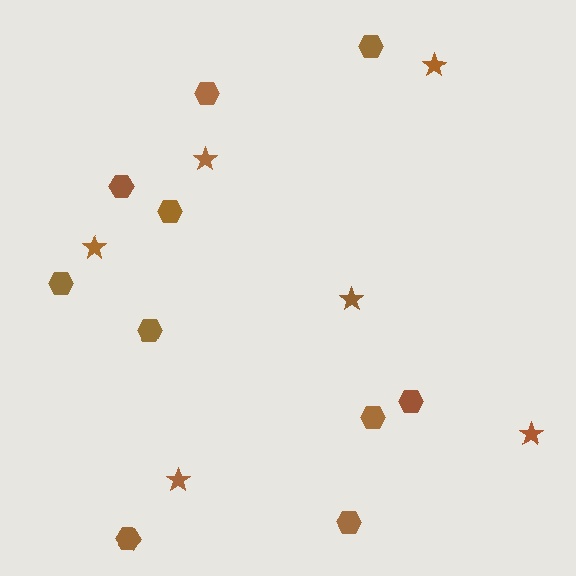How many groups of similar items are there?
There are 2 groups: one group of stars (6) and one group of hexagons (10).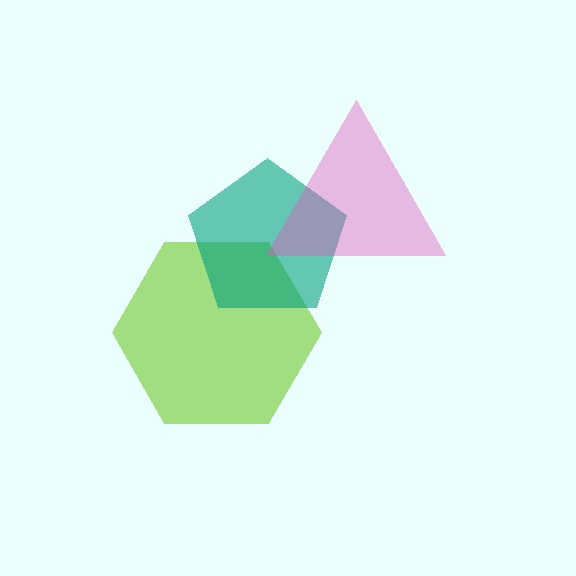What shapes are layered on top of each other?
The layered shapes are: a lime hexagon, a teal pentagon, a pink triangle.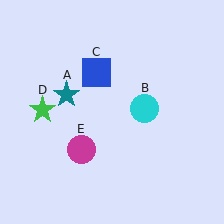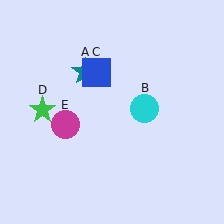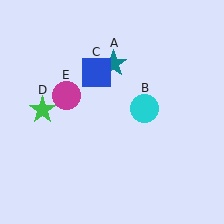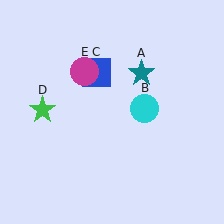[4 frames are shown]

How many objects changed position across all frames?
2 objects changed position: teal star (object A), magenta circle (object E).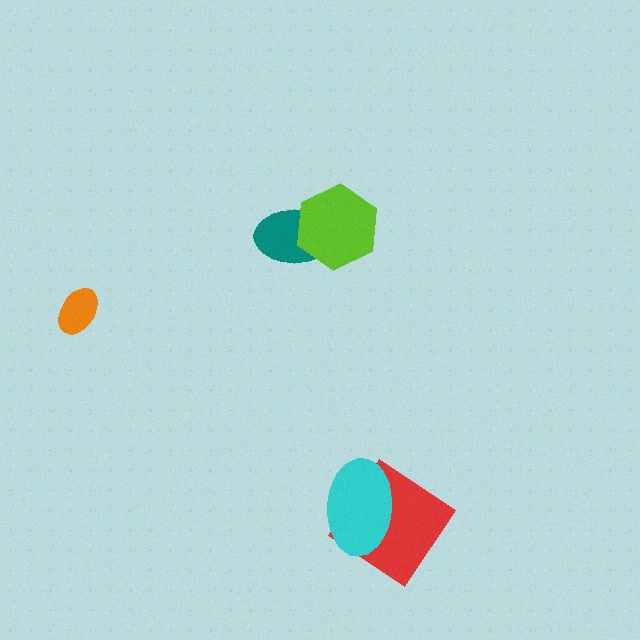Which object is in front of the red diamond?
The cyan ellipse is in front of the red diamond.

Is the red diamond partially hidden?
Yes, it is partially covered by another shape.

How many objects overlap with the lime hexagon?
1 object overlaps with the lime hexagon.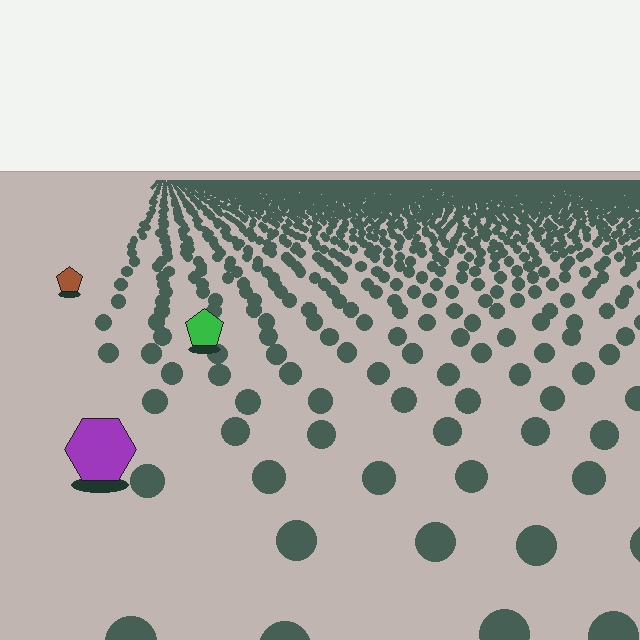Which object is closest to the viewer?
The purple hexagon is closest. The texture marks near it are larger and more spread out.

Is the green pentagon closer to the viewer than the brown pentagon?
Yes. The green pentagon is closer — you can tell from the texture gradient: the ground texture is coarser near it.